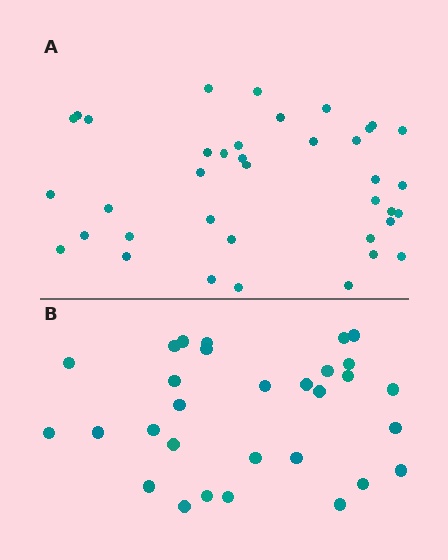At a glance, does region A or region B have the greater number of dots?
Region A (the top region) has more dots.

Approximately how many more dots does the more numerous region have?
Region A has roughly 8 or so more dots than region B.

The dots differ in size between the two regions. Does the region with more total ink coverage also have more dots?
No. Region B has more total ink coverage because its dots are larger, but region A actually contains more individual dots. Total area can be misleading — the number of items is what matters here.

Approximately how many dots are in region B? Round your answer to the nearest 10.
About 30 dots.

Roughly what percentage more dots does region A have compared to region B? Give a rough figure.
About 25% more.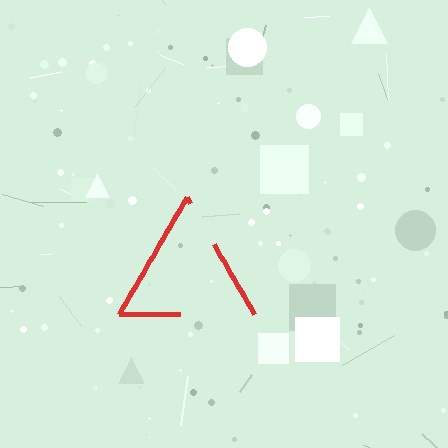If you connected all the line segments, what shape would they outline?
They would outline a triangle.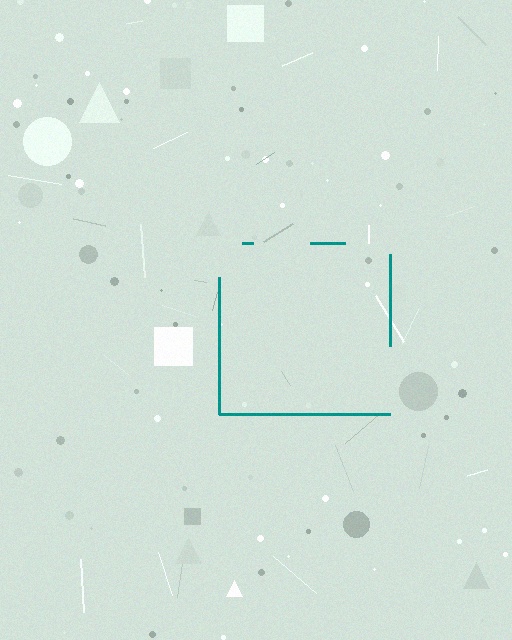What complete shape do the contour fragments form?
The contour fragments form a square.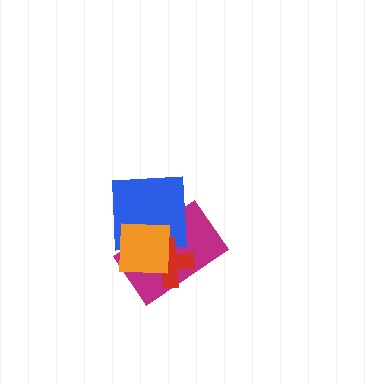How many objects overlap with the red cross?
3 objects overlap with the red cross.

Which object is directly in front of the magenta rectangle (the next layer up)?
The blue square is directly in front of the magenta rectangle.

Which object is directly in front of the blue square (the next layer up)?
The red cross is directly in front of the blue square.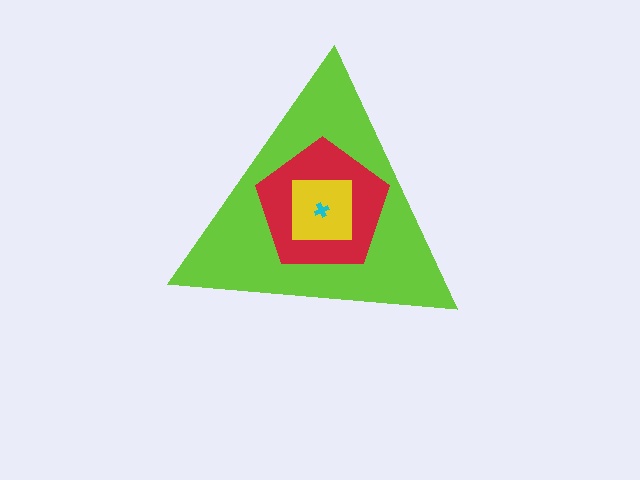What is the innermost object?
The cyan cross.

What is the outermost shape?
The lime triangle.